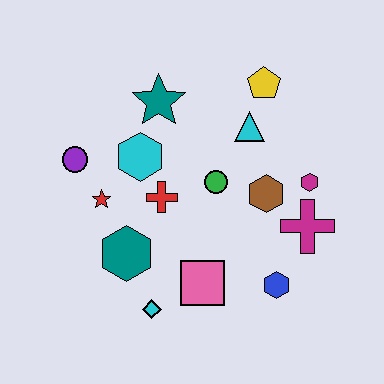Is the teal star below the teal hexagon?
No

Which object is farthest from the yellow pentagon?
The cyan diamond is farthest from the yellow pentagon.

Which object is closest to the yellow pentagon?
The cyan triangle is closest to the yellow pentagon.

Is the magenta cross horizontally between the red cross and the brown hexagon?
No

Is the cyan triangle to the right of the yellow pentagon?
No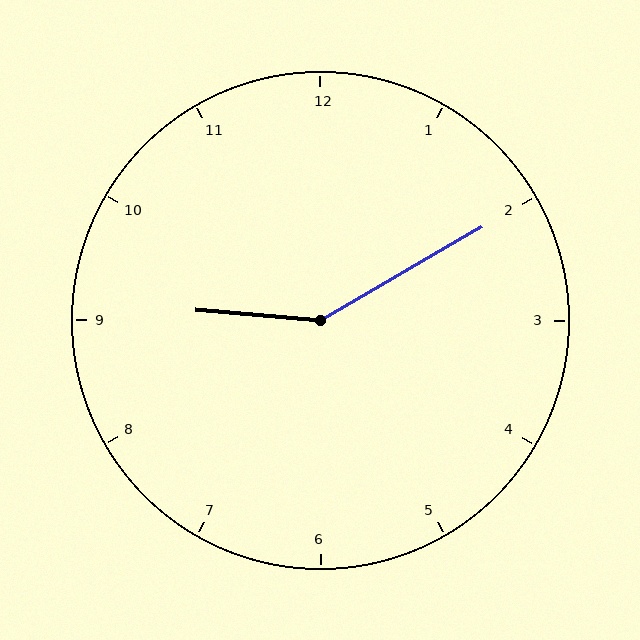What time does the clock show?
9:10.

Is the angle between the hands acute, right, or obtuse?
It is obtuse.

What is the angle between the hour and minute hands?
Approximately 145 degrees.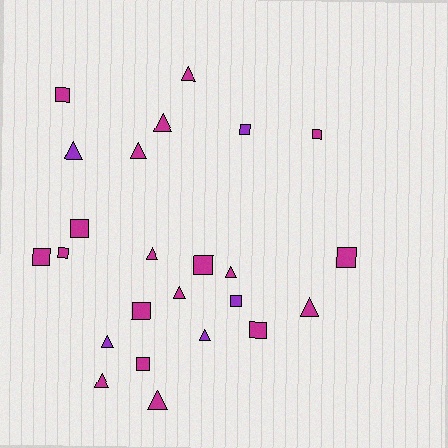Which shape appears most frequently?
Triangle, with 12 objects.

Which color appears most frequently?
Magenta, with 19 objects.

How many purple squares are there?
There are 2 purple squares.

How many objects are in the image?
There are 24 objects.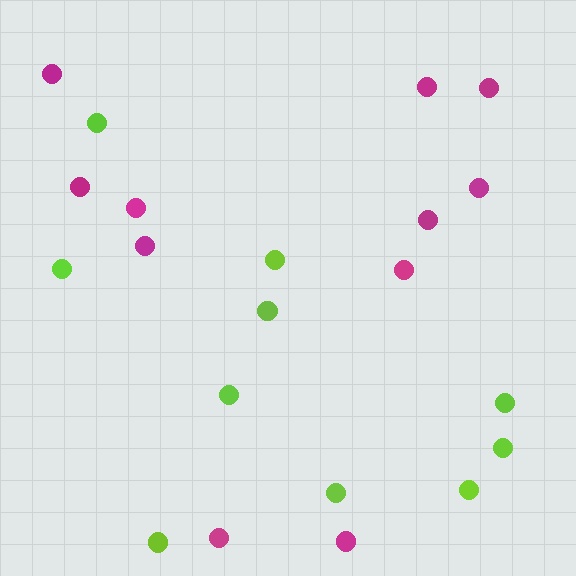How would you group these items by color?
There are 2 groups: one group of magenta circles (11) and one group of lime circles (10).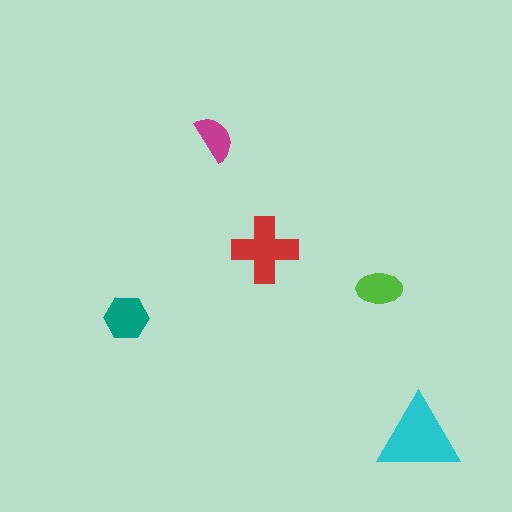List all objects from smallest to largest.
The magenta semicircle, the lime ellipse, the teal hexagon, the red cross, the cyan triangle.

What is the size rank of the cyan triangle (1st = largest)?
1st.